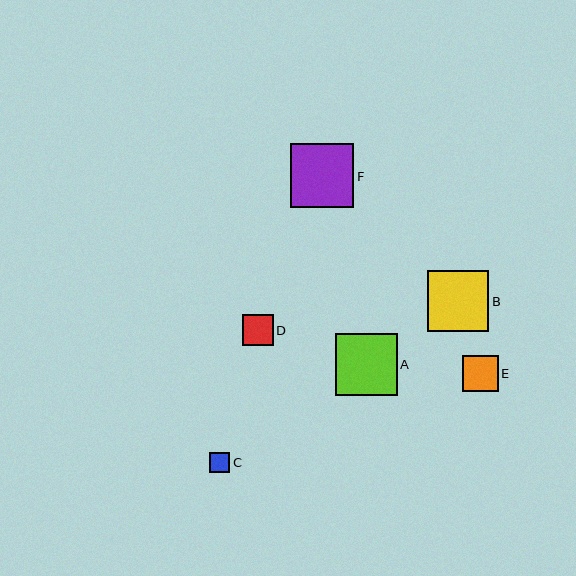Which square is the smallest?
Square C is the smallest with a size of approximately 20 pixels.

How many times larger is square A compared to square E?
Square A is approximately 1.8 times the size of square E.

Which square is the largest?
Square F is the largest with a size of approximately 64 pixels.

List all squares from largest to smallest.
From largest to smallest: F, A, B, E, D, C.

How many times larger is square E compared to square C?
Square E is approximately 1.7 times the size of square C.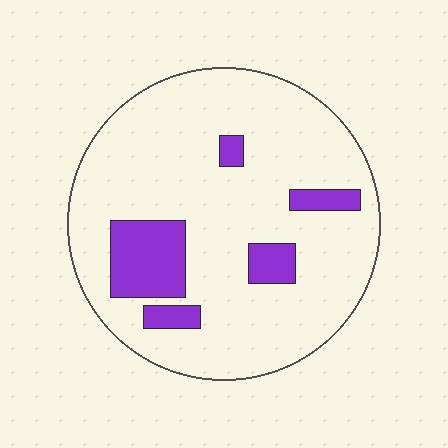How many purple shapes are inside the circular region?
5.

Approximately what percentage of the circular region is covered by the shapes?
Approximately 15%.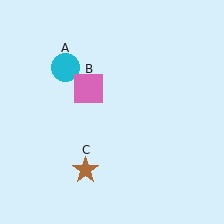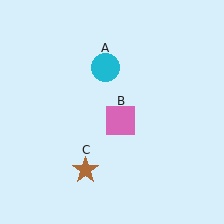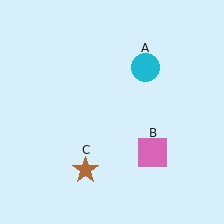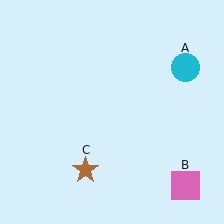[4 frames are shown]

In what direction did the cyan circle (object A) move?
The cyan circle (object A) moved right.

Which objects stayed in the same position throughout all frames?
Brown star (object C) remained stationary.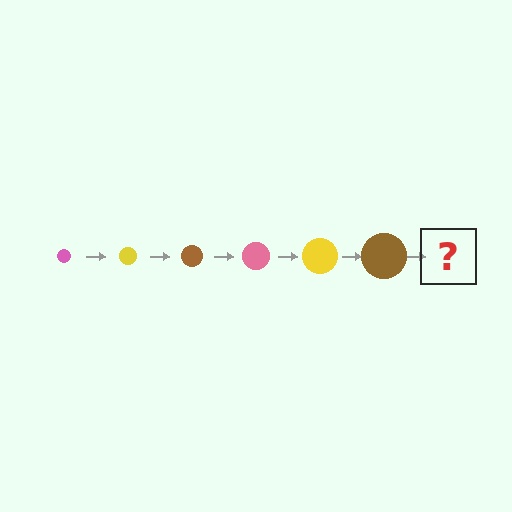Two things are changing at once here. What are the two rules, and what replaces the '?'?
The two rules are that the circle grows larger each step and the color cycles through pink, yellow, and brown. The '?' should be a pink circle, larger than the previous one.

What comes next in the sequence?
The next element should be a pink circle, larger than the previous one.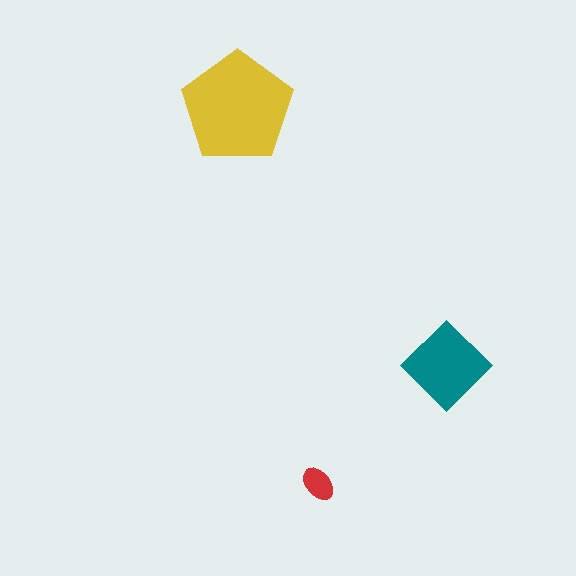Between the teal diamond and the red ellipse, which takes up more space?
The teal diamond.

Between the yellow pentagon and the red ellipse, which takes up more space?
The yellow pentagon.